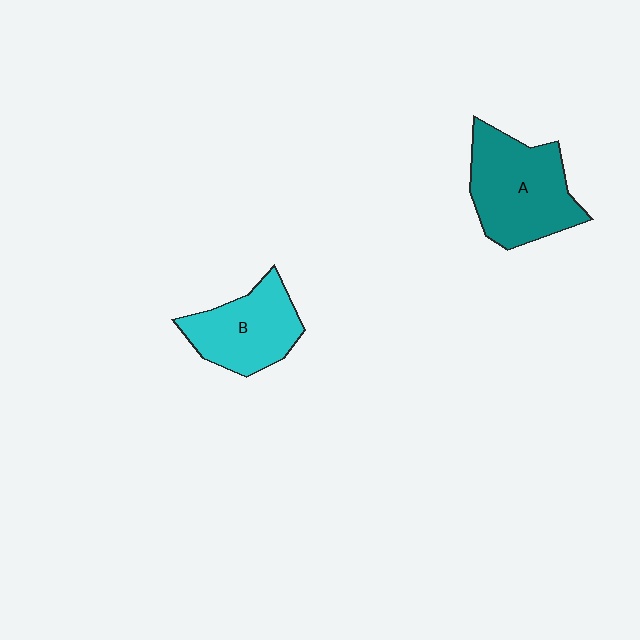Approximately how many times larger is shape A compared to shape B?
Approximately 1.3 times.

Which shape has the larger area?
Shape A (teal).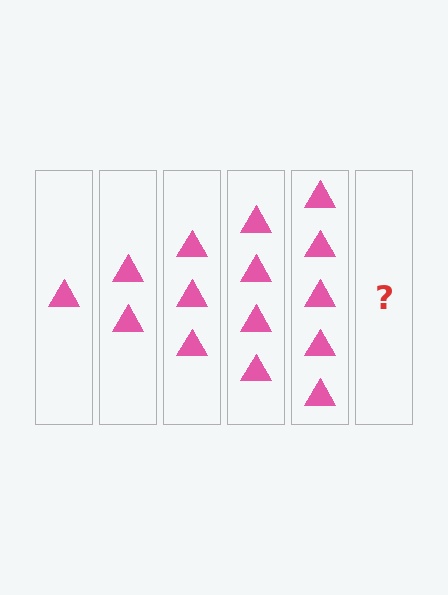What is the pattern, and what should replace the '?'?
The pattern is that each step adds one more triangle. The '?' should be 6 triangles.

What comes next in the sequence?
The next element should be 6 triangles.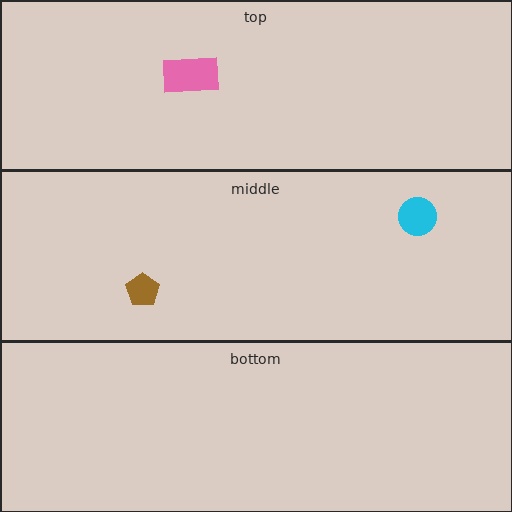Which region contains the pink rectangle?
The top region.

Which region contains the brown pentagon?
The middle region.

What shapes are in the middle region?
The cyan circle, the brown pentagon.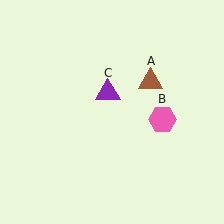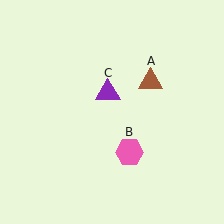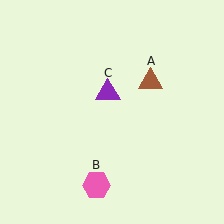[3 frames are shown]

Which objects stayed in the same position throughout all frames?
Brown triangle (object A) and purple triangle (object C) remained stationary.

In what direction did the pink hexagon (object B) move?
The pink hexagon (object B) moved down and to the left.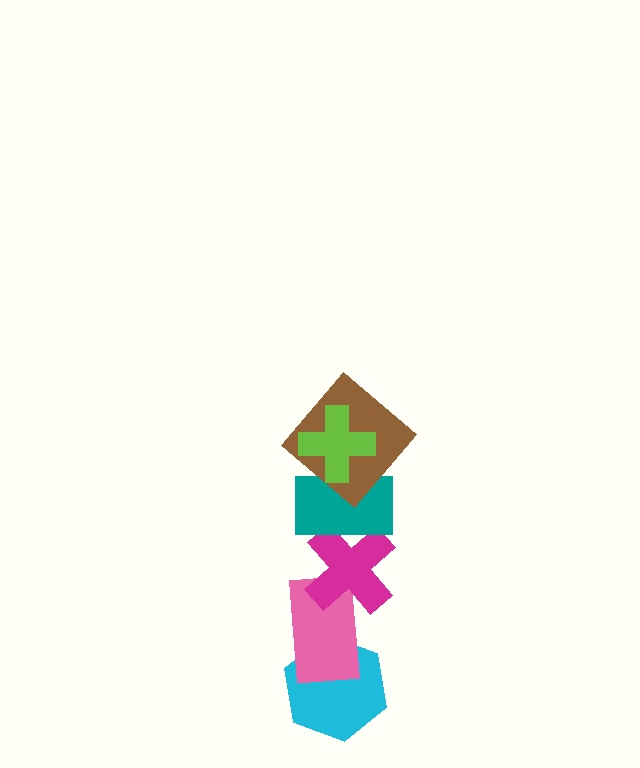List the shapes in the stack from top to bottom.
From top to bottom: the lime cross, the brown diamond, the teal rectangle, the magenta cross, the pink rectangle, the cyan hexagon.